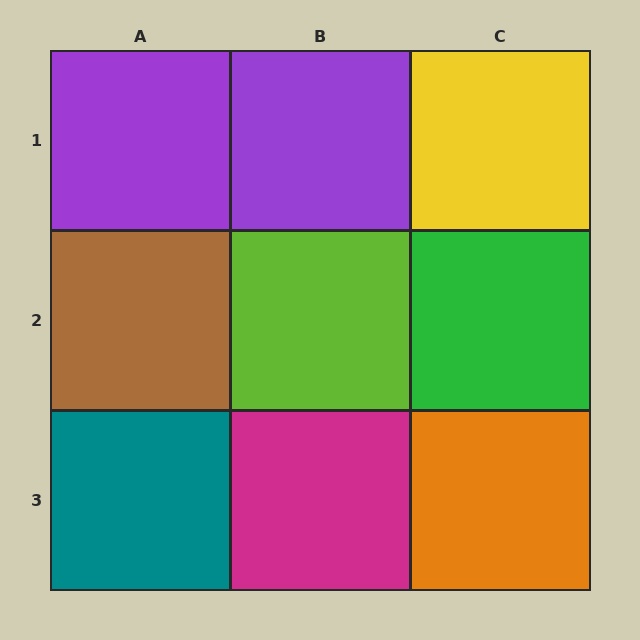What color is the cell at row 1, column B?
Purple.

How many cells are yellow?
1 cell is yellow.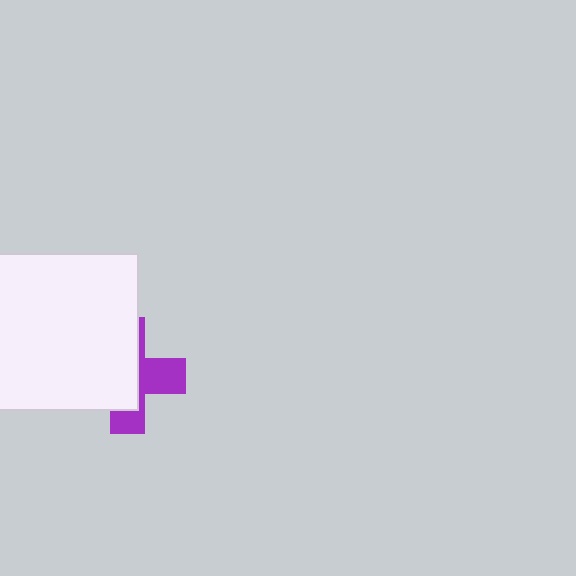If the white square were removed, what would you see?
You would see the complete purple cross.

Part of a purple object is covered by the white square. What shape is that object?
It is a cross.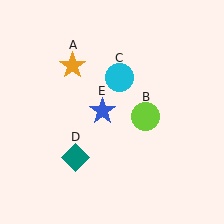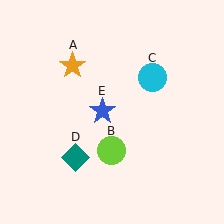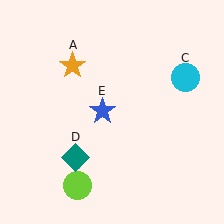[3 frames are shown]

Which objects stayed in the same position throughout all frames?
Orange star (object A) and teal diamond (object D) and blue star (object E) remained stationary.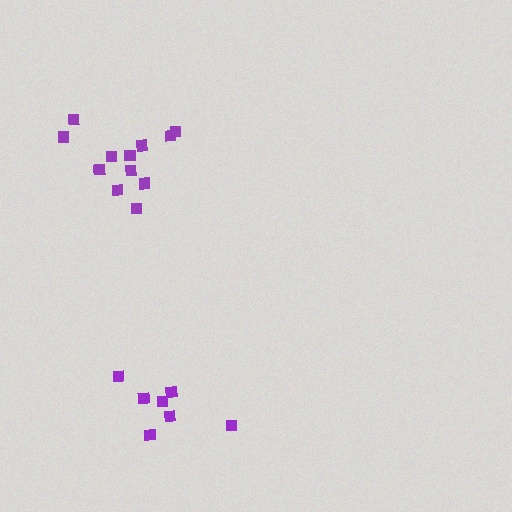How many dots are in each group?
Group 1: 12 dots, Group 2: 7 dots (19 total).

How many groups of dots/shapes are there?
There are 2 groups.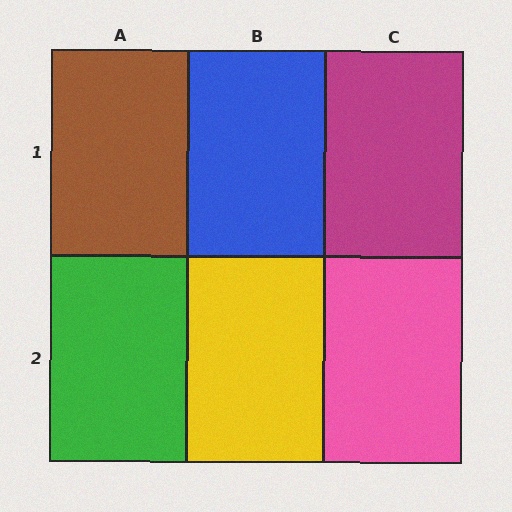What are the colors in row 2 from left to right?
Green, yellow, pink.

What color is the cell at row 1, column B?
Blue.